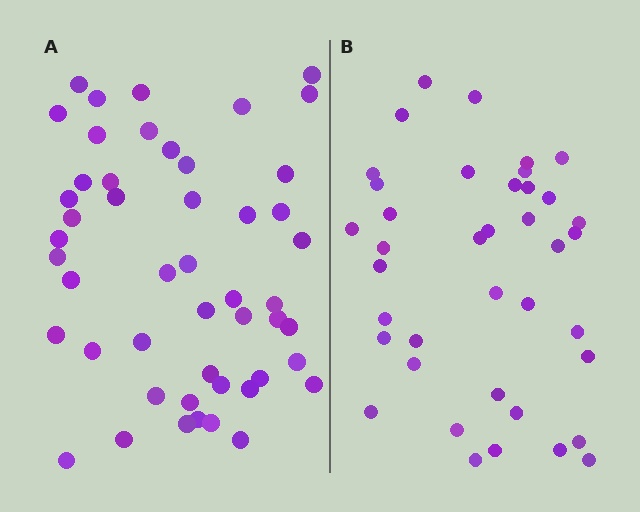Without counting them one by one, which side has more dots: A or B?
Region A (the left region) has more dots.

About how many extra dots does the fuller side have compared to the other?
Region A has roughly 10 or so more dots than region B.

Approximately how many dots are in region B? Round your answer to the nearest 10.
About 40 dots. (The exact count is 39, which rounds to 40.)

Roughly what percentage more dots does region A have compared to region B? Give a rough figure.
About 25% more.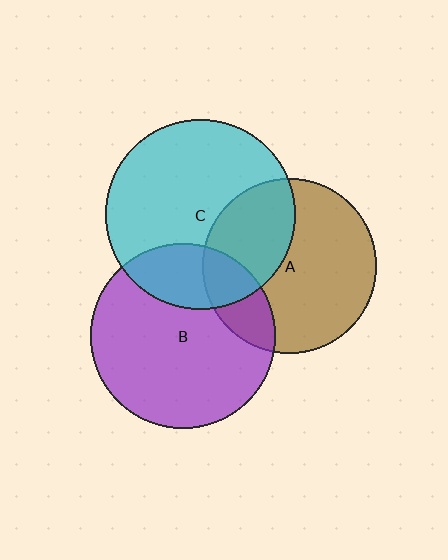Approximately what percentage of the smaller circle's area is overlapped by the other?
Approximately 25%.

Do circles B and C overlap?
Yes.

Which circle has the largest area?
Circle C (cyan).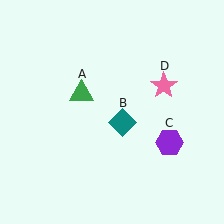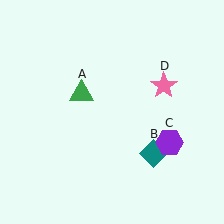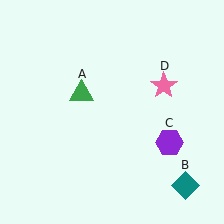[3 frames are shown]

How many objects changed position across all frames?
1 object changed position: teal diamond (object B).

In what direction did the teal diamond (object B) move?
The teal diamond (object B) moved down and to the right.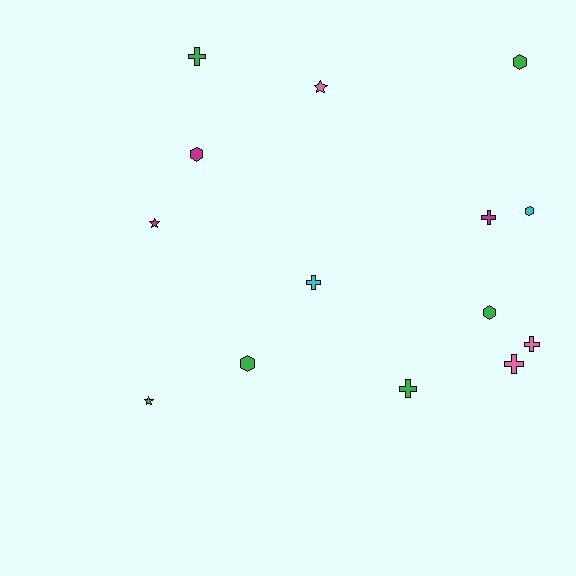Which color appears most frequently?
Green, with 6 objects.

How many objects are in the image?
There are 14 objects.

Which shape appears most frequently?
Cross, with 6 objects.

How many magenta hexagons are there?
There is 1 magenta hexagon.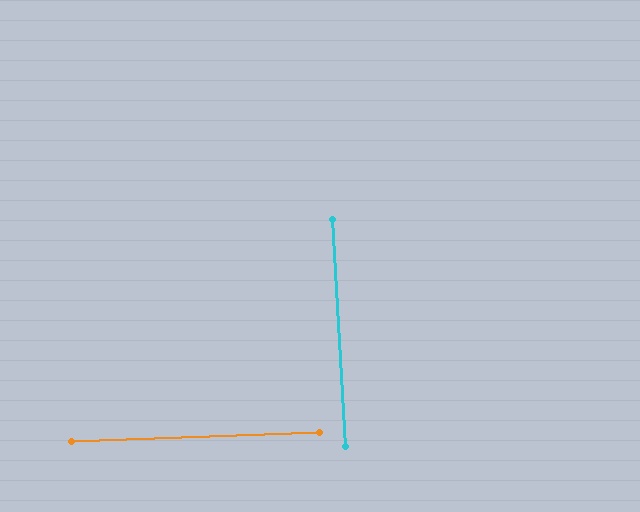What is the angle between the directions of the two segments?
Approximately 89 degrees.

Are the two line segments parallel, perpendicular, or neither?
Perpendicular — they meet at approximately 89°.